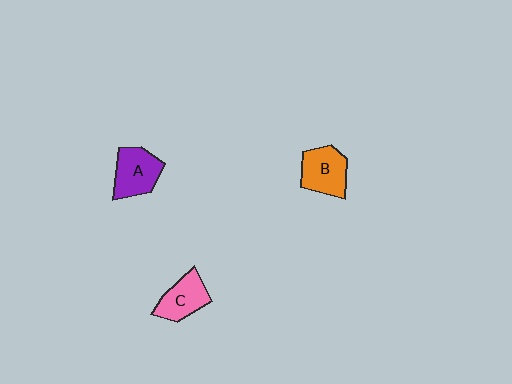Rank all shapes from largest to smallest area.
From largest to smallest: A (purple), B (orange), C (pink).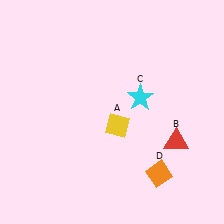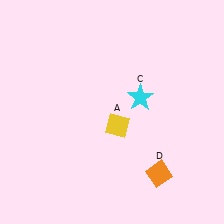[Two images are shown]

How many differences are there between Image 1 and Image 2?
There is 1 difference between the two images.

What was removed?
The red triangle (B) was removed in Image 2.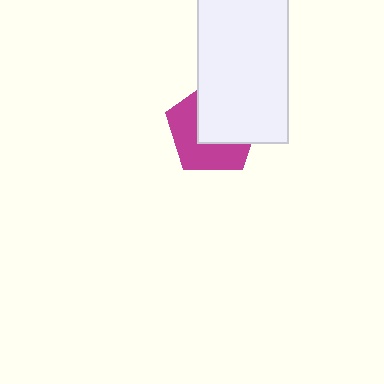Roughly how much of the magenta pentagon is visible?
About half of it is visible (roughly 49%).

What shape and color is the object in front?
The object in front is a white rectangle.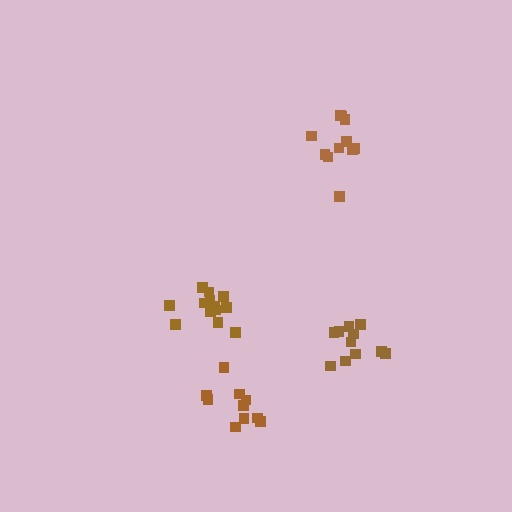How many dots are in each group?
Group 1: 11 dots, Group 2: 14 dots, Group 3: 11 dots, Group 4: 10 dots (46 total).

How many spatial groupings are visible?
There are 4 spatial groupings.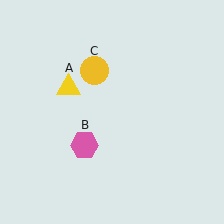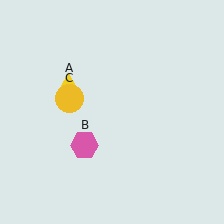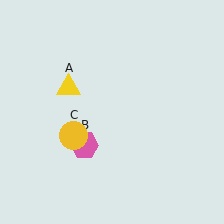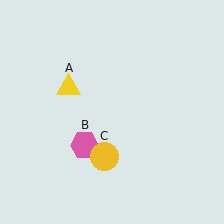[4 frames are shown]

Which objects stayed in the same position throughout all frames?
Yellow triangle (object A) and pink hexagon (object B) remained stationary.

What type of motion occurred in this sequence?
The yellow circle (object C) rotated counterclockwise around the center of the scene.